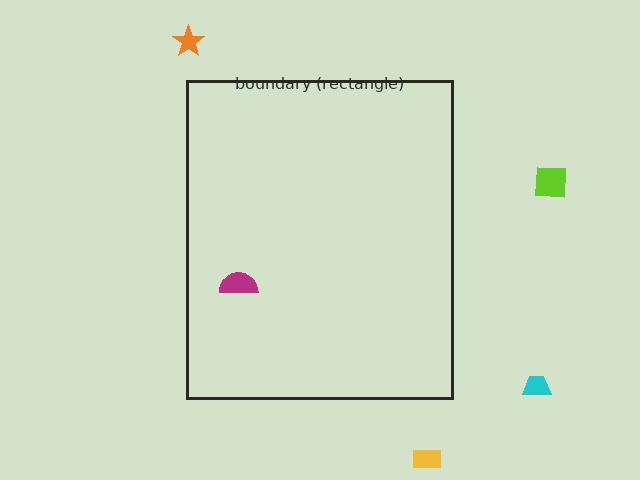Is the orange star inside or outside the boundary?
Outside.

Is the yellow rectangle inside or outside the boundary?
Outside.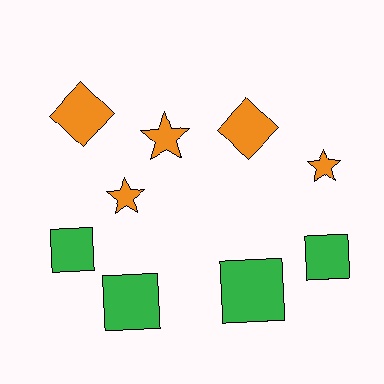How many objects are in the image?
There are 9 objects.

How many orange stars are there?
There are 3 orange stars.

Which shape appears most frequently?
Square, with 4 objects.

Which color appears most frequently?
Orange, with 5 objects.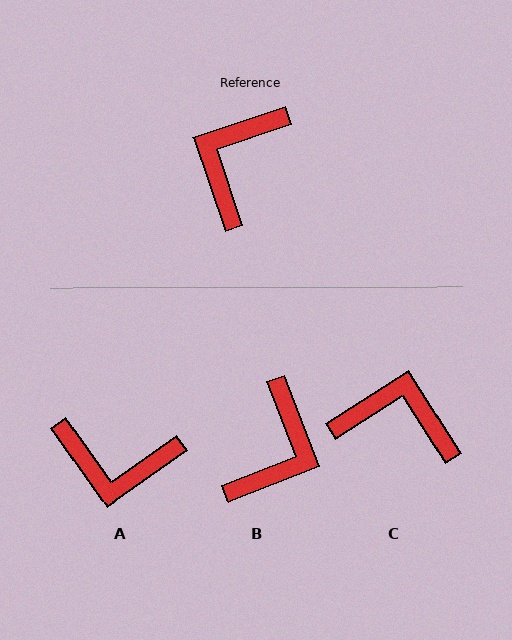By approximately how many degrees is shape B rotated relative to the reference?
Approximately 177 degrees clockwise.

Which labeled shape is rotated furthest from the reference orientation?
B, about 177 degrees away.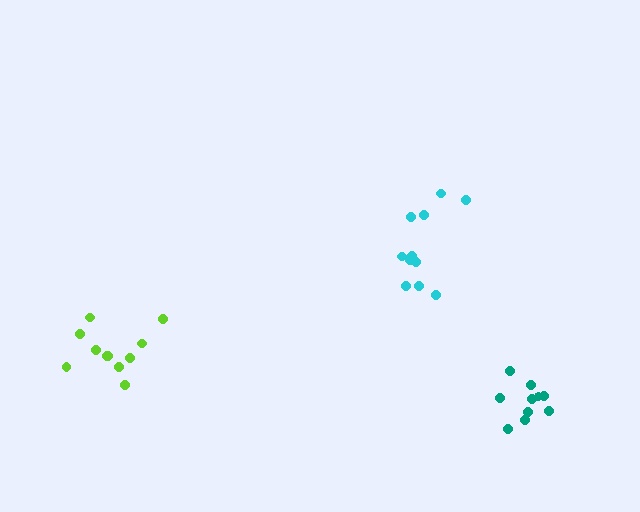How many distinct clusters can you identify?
There are 3 distinct clusters.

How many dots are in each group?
Group 1: 11 dots, Group 2: 11 dots, Group 3: 10 dots (32 total).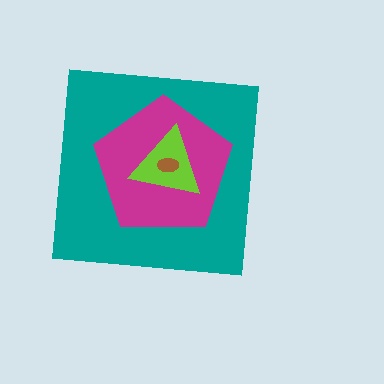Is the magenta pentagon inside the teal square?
Yes.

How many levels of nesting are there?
4.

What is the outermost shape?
The teal square.